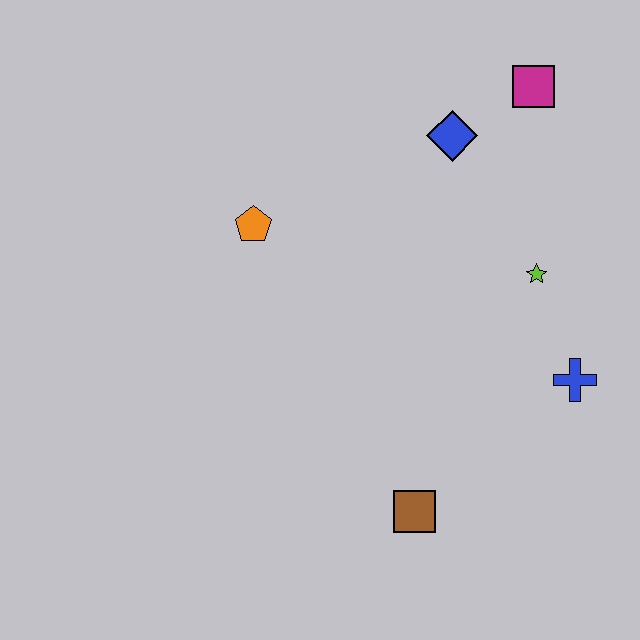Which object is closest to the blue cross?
The lime star is closest to the blue cross.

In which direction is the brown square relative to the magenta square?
The brown square is below the magenta square.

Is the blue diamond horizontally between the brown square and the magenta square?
Yes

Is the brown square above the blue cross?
No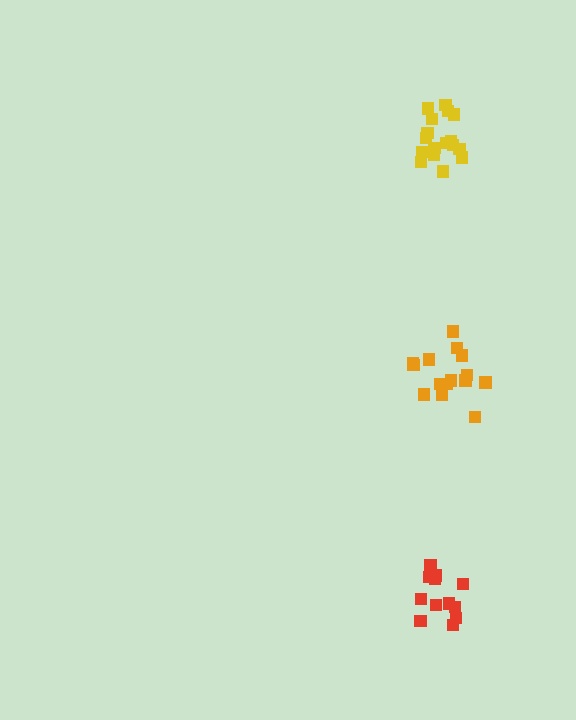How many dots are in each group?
Group 1: 15 dots, Group 2: 12 dots, Group 3: 18 dots (45 total).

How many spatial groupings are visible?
There are 3 spatial groupings.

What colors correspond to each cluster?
The clusters are colored: orange, red, yellow.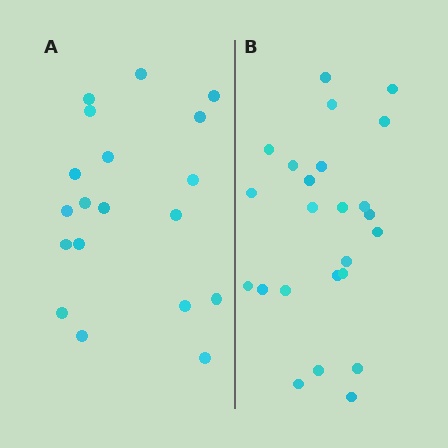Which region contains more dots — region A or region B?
Region B (the right region) has more dots.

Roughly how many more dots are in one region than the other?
Region B has about 5 more dots than region A.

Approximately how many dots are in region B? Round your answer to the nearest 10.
About 20 dots. (The exact count is 24, which rounds to 20.)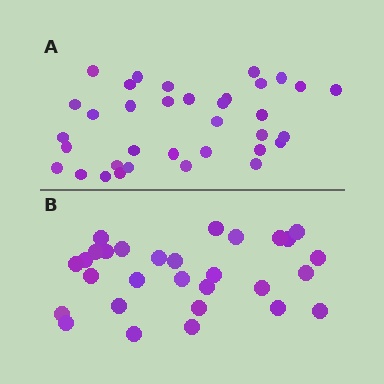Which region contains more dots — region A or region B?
Region A (the top region) has more dots.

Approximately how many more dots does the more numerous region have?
Region A has about 6 more dots than region B.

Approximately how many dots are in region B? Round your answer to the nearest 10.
About 30 dots. (The exact count is 29, which rounds to 30.)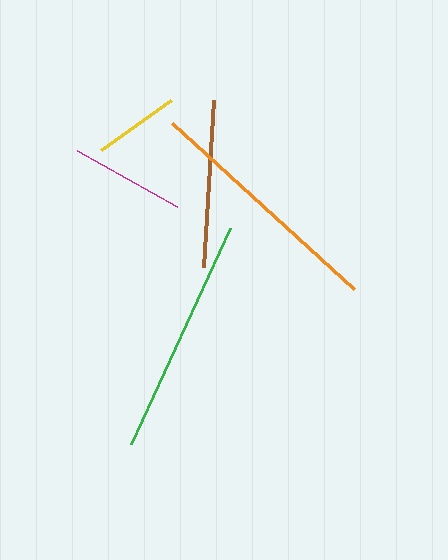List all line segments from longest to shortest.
From longest to shortest: orange, green, brown, magenta, yellow.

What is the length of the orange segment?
The orange segment is approximately 246 pixels long.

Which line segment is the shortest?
The yellow line is the shortest at approximately 86 pixels.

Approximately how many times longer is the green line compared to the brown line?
The green line is approximately 1.4 times the length of the brown line.